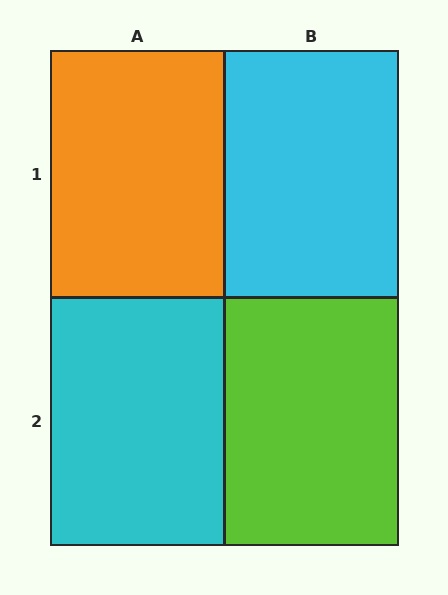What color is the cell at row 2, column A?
Cyan.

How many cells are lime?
1 cell is lime.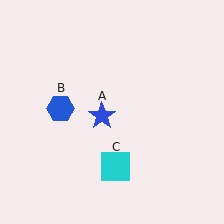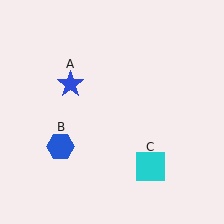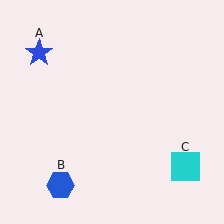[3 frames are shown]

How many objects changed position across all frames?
3 objects changed position: blue star (object A), blue hexagon (object B), cyan square (object C).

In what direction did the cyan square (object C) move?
The cyan square (object C) moved right.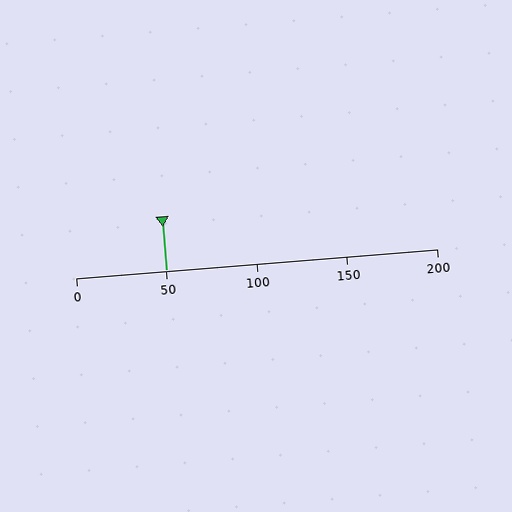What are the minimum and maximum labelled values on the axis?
The axis runs from 0 to 200.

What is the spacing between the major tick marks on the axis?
The major ticks are spaced 50 apart.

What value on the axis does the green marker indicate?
The marker indicates approximately 50.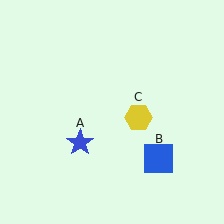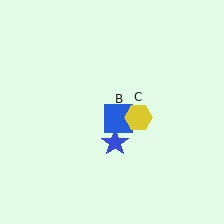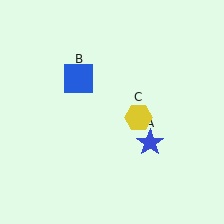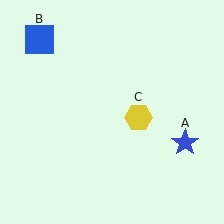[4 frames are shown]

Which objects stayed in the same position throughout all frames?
Yellow hexagon (object C) remained stationary.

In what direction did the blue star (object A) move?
The blue star (object A) moved right.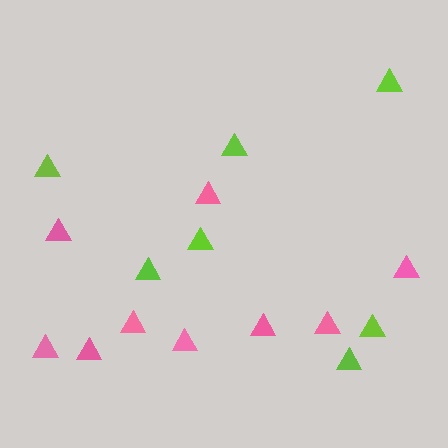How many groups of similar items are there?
There are 2 groups: one group of lime triangles (7) and one group of pink triangles (9).